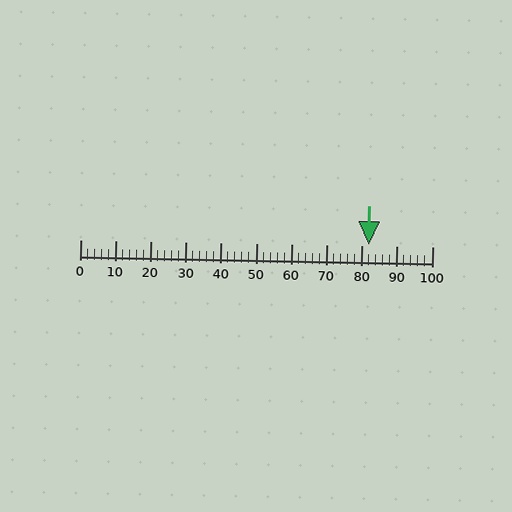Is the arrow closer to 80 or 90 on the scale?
The arrow is closer to 80.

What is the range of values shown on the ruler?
The ruler shows values from 0 to 100.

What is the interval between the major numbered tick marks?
The major tick marks are spaced 10 units apart.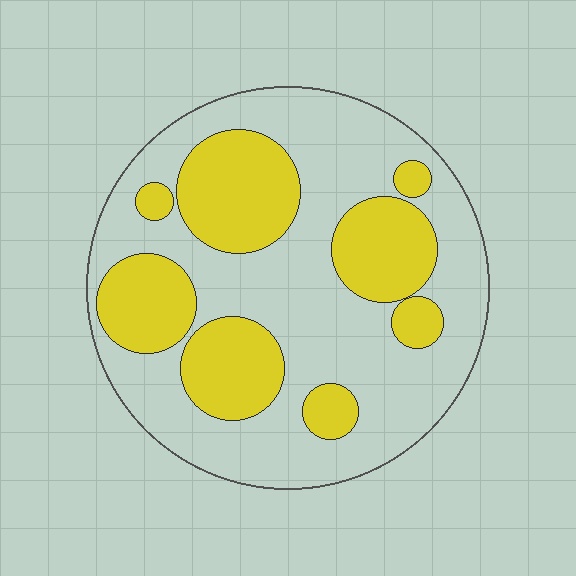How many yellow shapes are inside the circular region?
8.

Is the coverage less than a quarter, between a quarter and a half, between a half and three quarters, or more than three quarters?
Between a quarter and a half.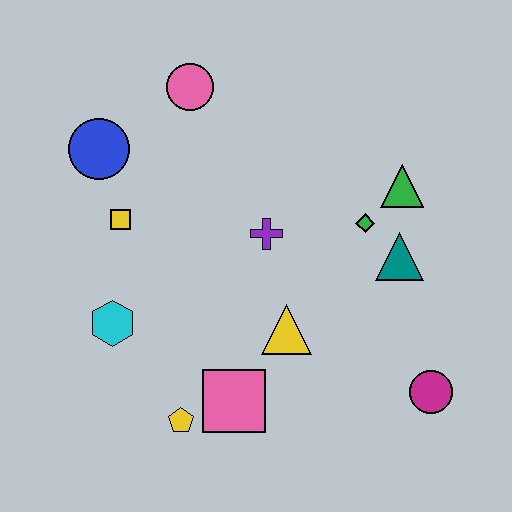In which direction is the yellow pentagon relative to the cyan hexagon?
The yellow pentagon is below the cyan hexagon.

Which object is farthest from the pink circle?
The magenta circle is farthest from the pink circle.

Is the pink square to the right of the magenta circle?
No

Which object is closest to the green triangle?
The green diamond is closest to the green triangle.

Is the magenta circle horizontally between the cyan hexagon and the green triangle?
No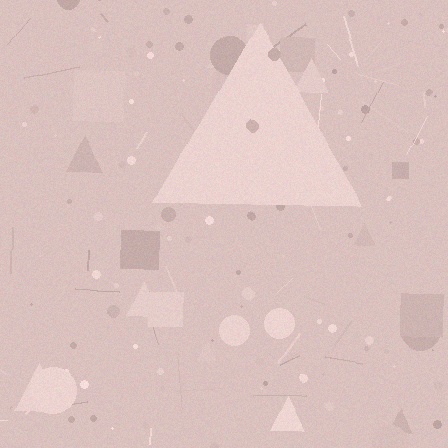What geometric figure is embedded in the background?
A triangle is embedded in the background.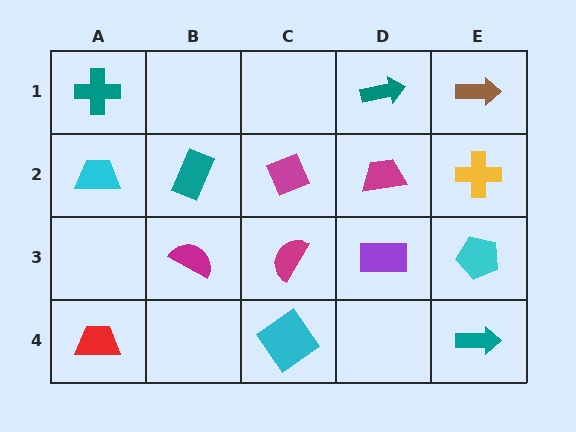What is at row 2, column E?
A yellow cross.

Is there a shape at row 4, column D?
No, that cell is empty.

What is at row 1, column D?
A teal arrow.